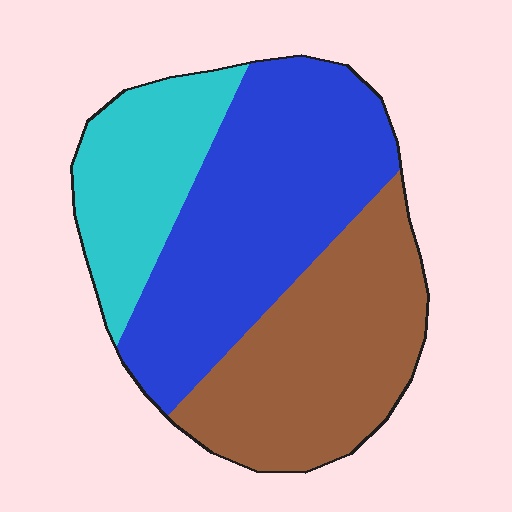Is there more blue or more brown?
Blue.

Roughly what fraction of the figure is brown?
Brown covers 36% of the figure.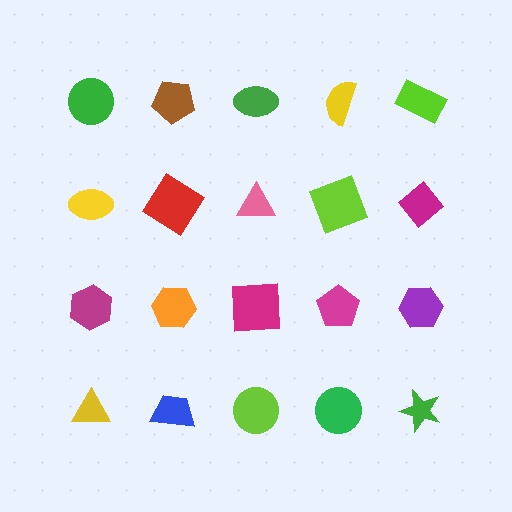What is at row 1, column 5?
A lime rectangle.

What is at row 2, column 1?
A yellow ellipse.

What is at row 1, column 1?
A green circle.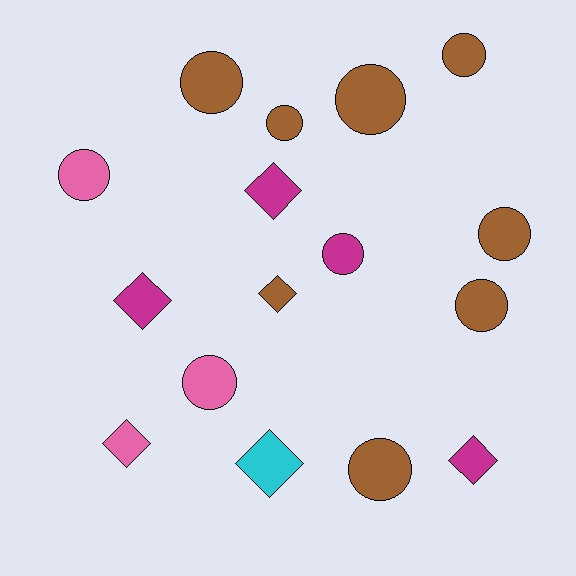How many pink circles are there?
There are 2 pink circles.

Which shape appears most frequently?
Circle, with 10 objects.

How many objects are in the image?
There are 16 objects.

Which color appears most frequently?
Brown, with 8 objects.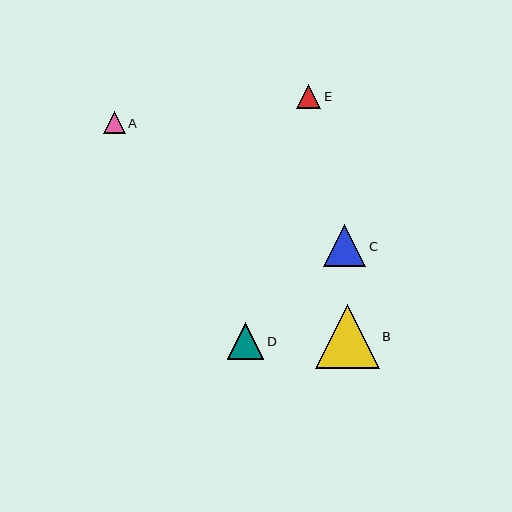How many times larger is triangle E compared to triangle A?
Triangle E is approximately 1.1 times the size of triangle A.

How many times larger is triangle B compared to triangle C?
Triangle B is approximately 1.5 times the size of triangle C.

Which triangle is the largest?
Triangle B is the largest with a size of approximately 64 pixels.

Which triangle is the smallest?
Triangle A is the smallest with a size of approximately 22 pixels.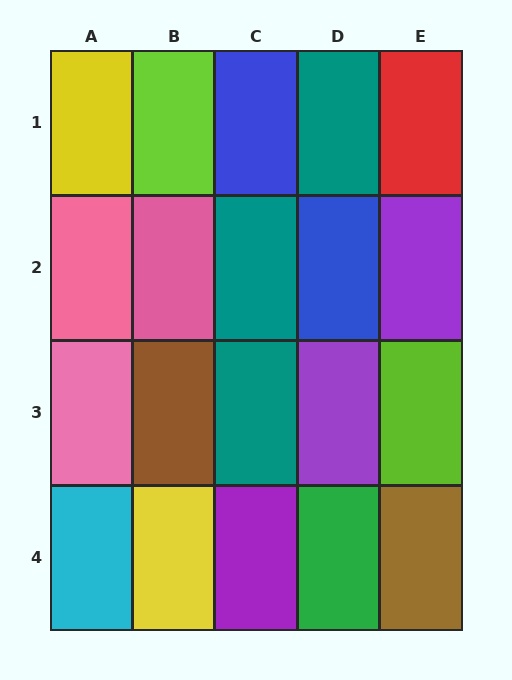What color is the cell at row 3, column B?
Brown.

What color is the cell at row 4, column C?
Purple.